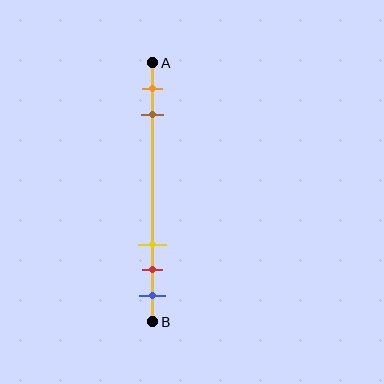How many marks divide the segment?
There are 5 marks dividing the segment.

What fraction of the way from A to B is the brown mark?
The brown mark is approximately 20% (0.2) of the way from A to B.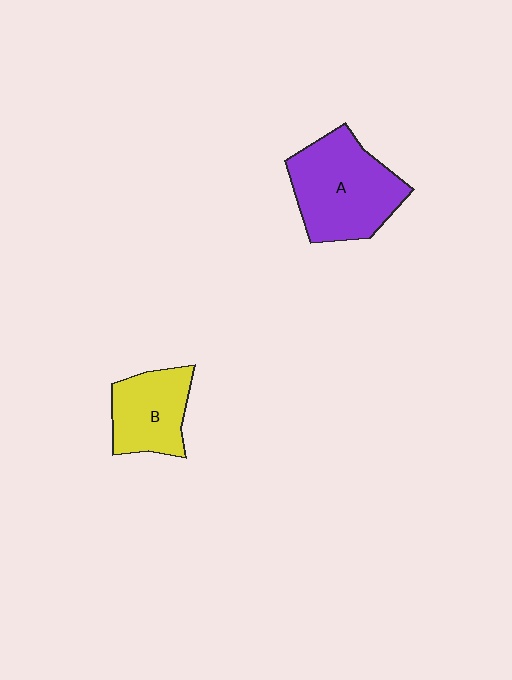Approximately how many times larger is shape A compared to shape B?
Approximately 1.5 times.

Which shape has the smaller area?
Shape B (yellow).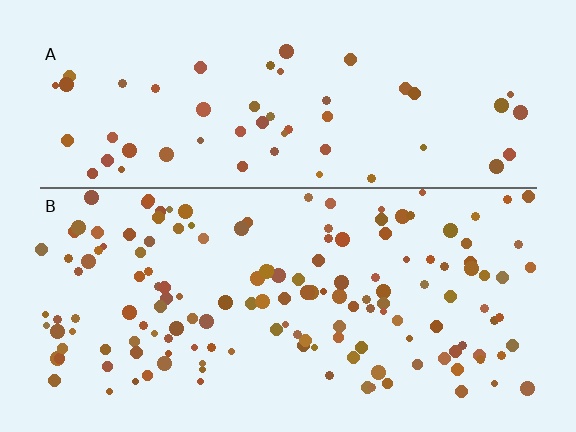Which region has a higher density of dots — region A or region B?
B (the bottom).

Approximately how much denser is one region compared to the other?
Approximately 2.6× — region B over region A.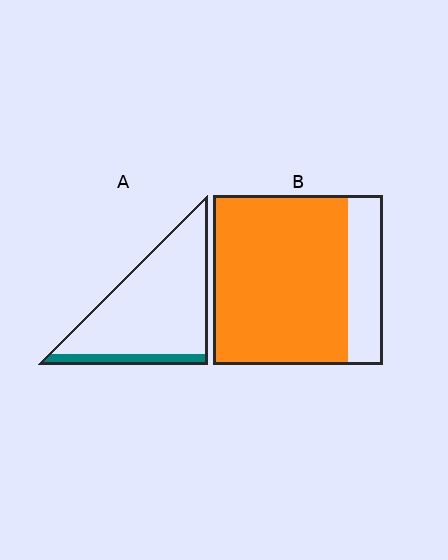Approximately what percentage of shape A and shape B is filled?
A is approximately 10% and B is approximately 80%.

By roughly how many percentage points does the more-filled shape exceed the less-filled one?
By roughly 65 percentage points (B over A).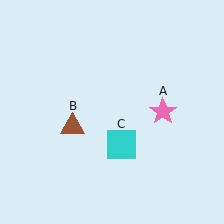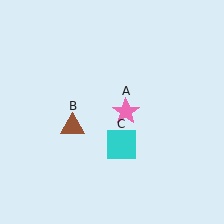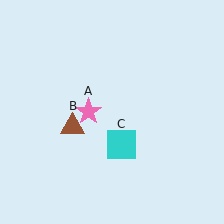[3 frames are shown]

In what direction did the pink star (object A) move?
The pink star (object A) moved left.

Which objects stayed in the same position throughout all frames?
Brown triangle (object B) and cyan square (object C) remained stationary.